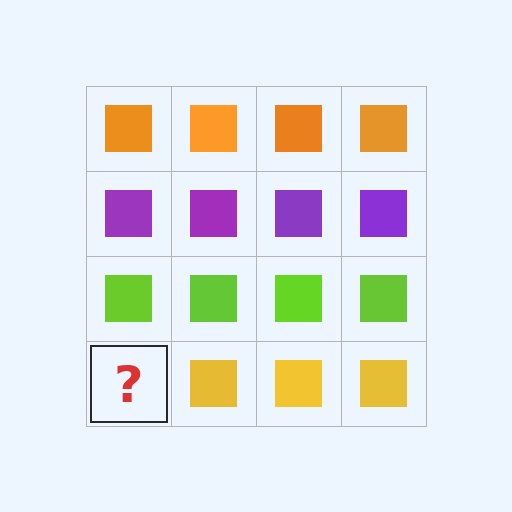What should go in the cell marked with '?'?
The missing cell should contain a yellow square.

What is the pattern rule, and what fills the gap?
The rule is that each row has a consistent color. The gap should be filled with a yellow square.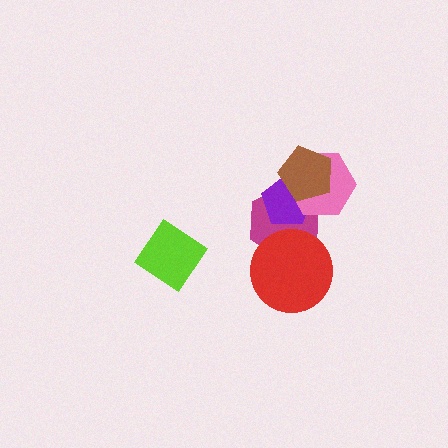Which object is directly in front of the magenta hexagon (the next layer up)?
The purple pentagon is directly in front of the magenta hexagon.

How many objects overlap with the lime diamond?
0 objects overlap with the lime diamond.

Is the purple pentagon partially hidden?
Yes, it is partially covered by another shape.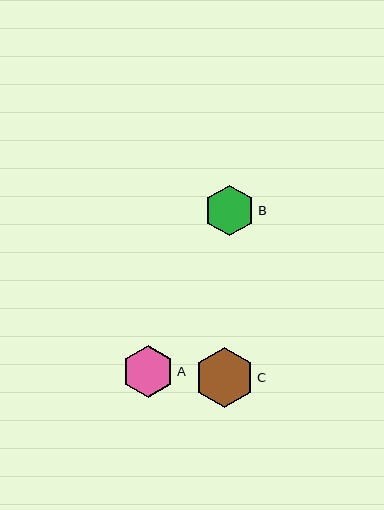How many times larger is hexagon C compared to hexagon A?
Hexagon C is approximately 1.1 times the size of hexagon A.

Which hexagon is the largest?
Hexagon C is the largest with a size of approximately 60 pixels.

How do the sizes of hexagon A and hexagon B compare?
Hexagon A and hexagon B are approximately the same size.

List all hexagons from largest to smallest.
From largest to smallest: C, A, B.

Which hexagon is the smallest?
Hexagon B is the smallest with a size of approximately 51 pixels.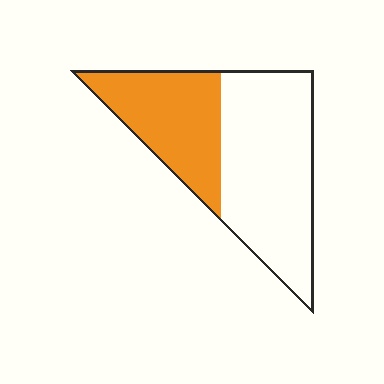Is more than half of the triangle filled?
No.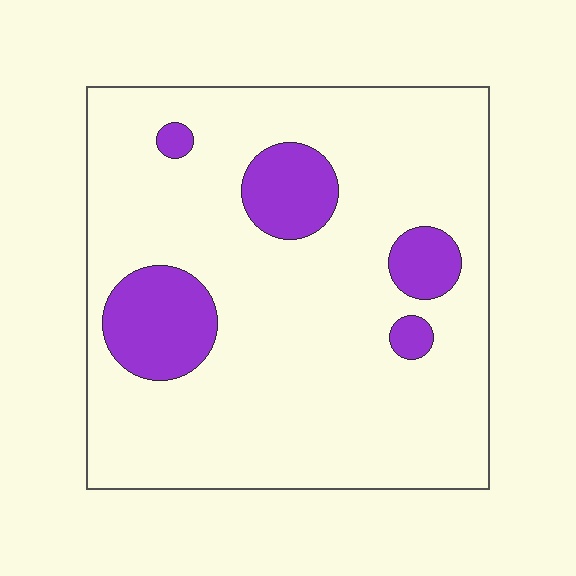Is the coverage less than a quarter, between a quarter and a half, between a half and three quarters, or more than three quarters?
Less than a quarter.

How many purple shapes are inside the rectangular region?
5.